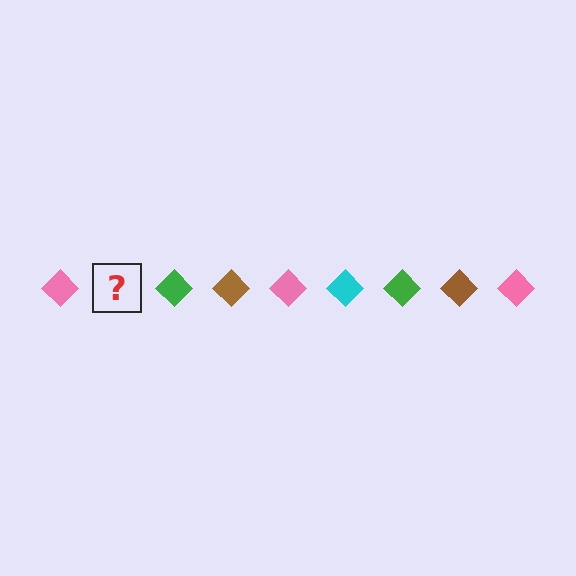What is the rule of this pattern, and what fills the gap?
The rule is that the pattern cycles through pink, cyan, green, brown diamonds. The gap should be filled with a cyan diamond.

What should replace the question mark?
The question mark should be replaced with a cyan diamond.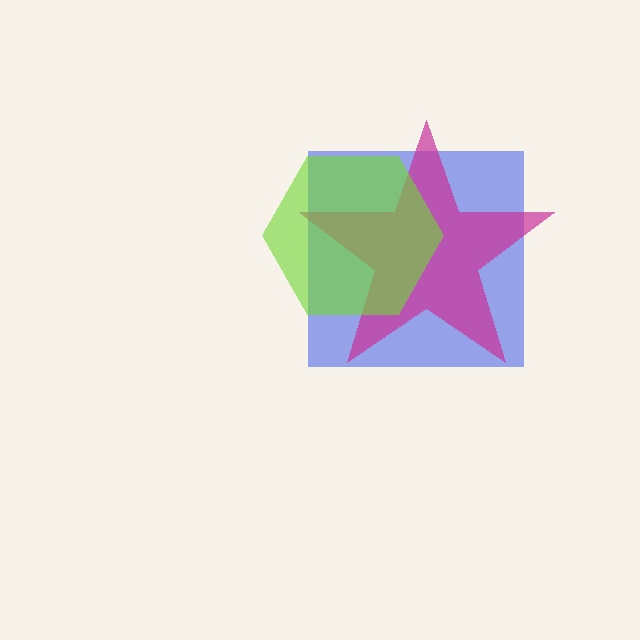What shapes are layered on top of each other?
The layered shapes are: a blue square, a magenta star, a lime hexagon.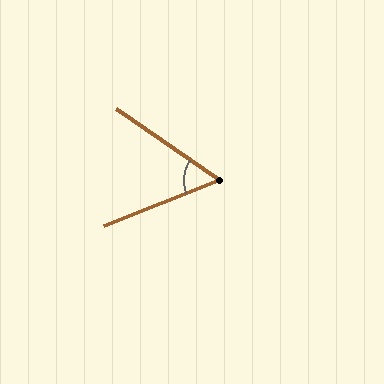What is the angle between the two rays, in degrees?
Approximately 56 degrees.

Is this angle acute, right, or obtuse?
It is acute.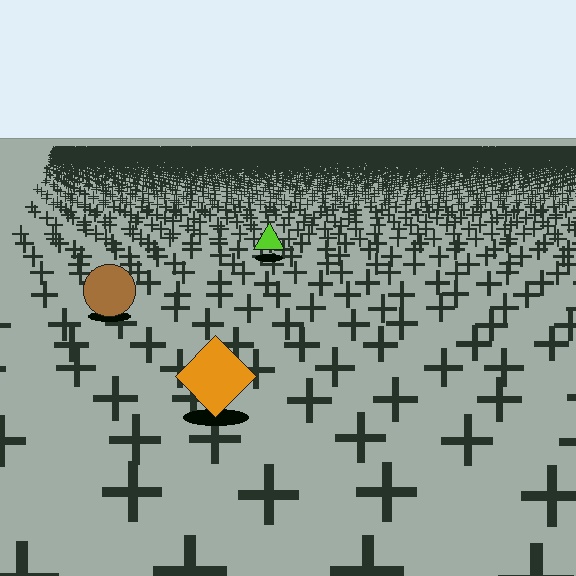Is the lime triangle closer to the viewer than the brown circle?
No. The brown circle is closer — you can tell from the texture gradient: the ground texture is coarser near it.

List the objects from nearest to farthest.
From nearest to farthest: the orange diamond, the brown circle, the lime triangle.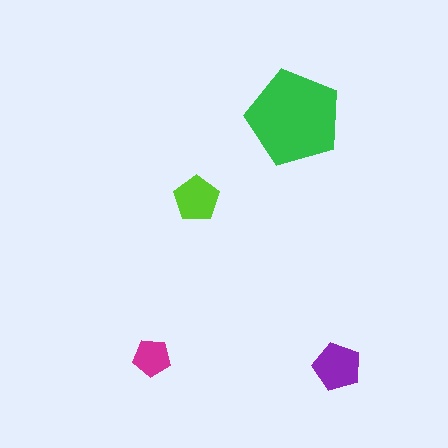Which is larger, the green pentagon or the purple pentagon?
The green one.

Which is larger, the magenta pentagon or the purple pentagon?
The purple one.